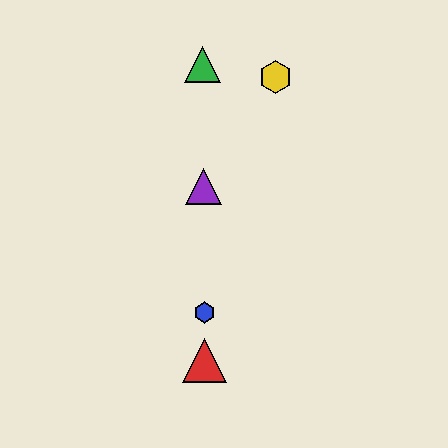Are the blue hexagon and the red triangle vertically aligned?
Yes, both are at x≈204.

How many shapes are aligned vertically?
4 shapes (the red triangle, the blue hexagon, the green triangle, the purple triangle) are aligned vertically.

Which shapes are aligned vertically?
The red triangle, the blue hexagon, the green triangle, the purple triangle are aligned vertically.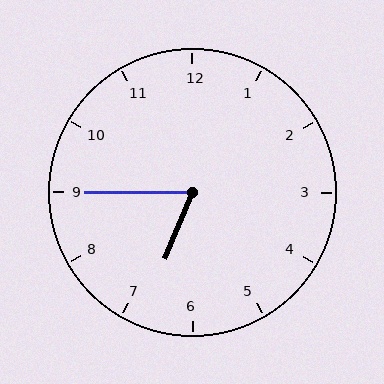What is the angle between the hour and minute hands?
Approximately 68 degrees.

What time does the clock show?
6:45.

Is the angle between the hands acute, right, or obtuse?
It is acute.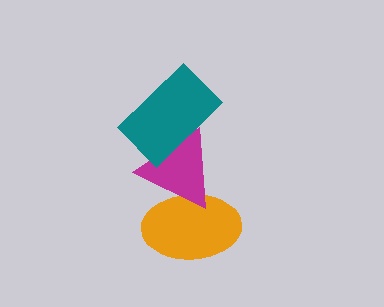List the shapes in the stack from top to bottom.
From top to bottom: the teal rectangle, the magenta triangle, the orange ellipse.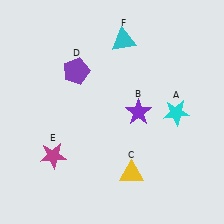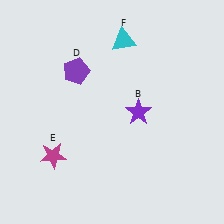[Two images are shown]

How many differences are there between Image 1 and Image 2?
There are 2 differences between the two images.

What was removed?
The yellow triangle (C), the cyan star (A) were removed in Image 2.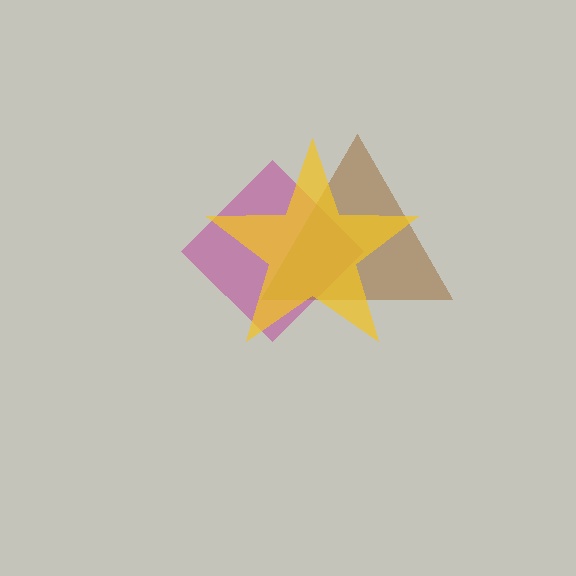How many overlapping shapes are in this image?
There are 3 overlapping shapes in the image.